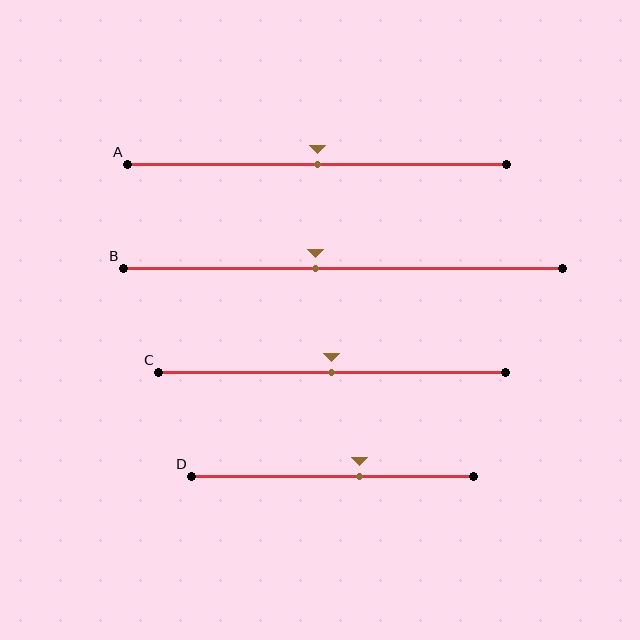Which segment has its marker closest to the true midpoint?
Segment A has its marker closest to the true midpoint.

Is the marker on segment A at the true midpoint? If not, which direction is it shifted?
Yes, the marker on segment A is at the true midpoint.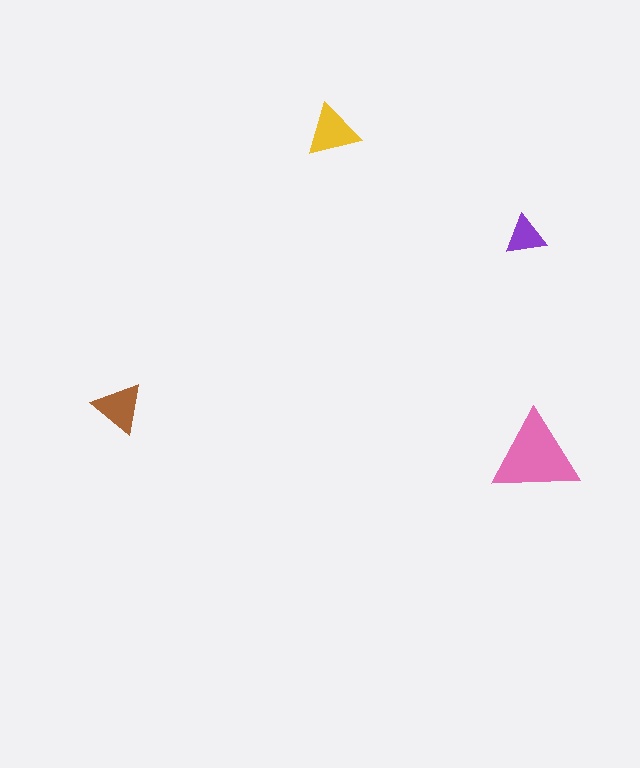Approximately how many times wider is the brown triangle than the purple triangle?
About 1.5 times wider.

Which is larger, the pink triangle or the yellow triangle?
The pink one.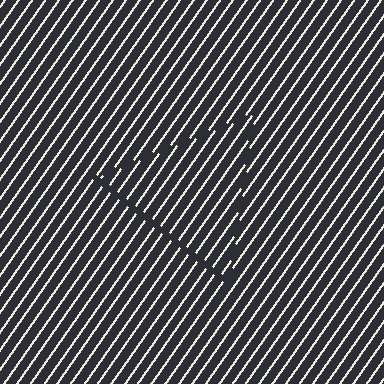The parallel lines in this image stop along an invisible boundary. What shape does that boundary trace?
An illusory triangle. The interior of the shape contains the same grating, shifted by half a period — the contour is defined by the phase discontinuity where line-ends from the inner and outer gratings abut.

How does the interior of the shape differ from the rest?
The interior of the shape contains the same grating, shifted by half a period — the contour is defined by the phase discontinuity where line-ends from the inner and outer gratings abut.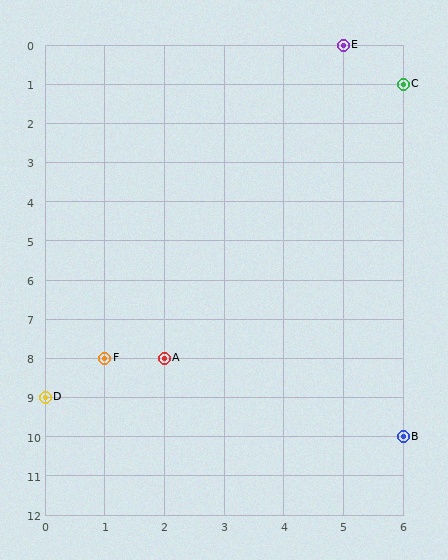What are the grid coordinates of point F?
Point F is at grid coordinates (1, 8).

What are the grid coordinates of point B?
Point B is at grid coordinates (6, 10).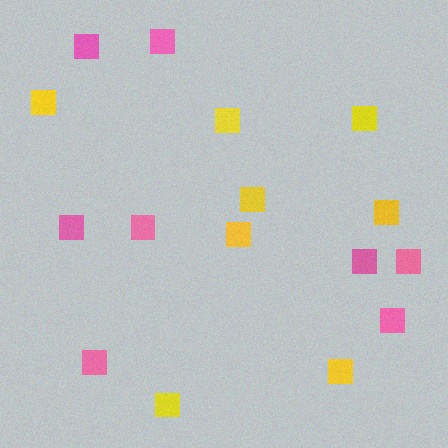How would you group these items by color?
There are 2 groups: one group of pink squares (8) and one group of yellow squares (8).